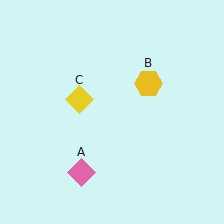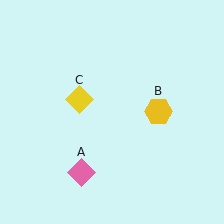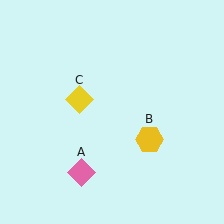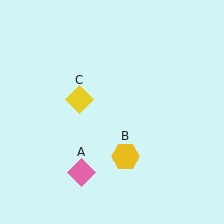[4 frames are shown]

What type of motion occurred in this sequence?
The yellow hexagon (object B) rotated clockwise around the center of the scene.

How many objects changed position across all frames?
1 object changed position: yellow hexagon (object B).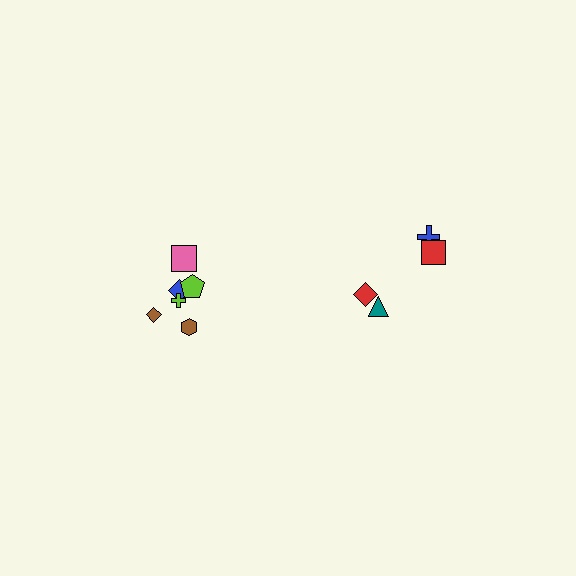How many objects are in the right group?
There are 4 objects.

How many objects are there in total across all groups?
There are 10 objects.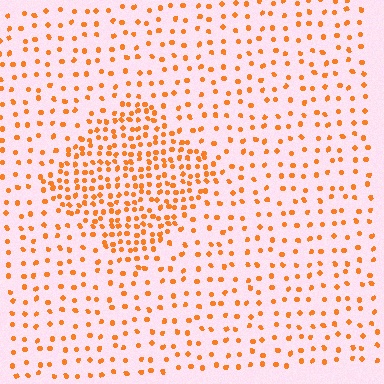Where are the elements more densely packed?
The elements are more densely packed inside the diamond boundary.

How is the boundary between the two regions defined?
The boundary is defined by a change in element density (approximately 2.4x ratio). All elements are the same color, size, and shape.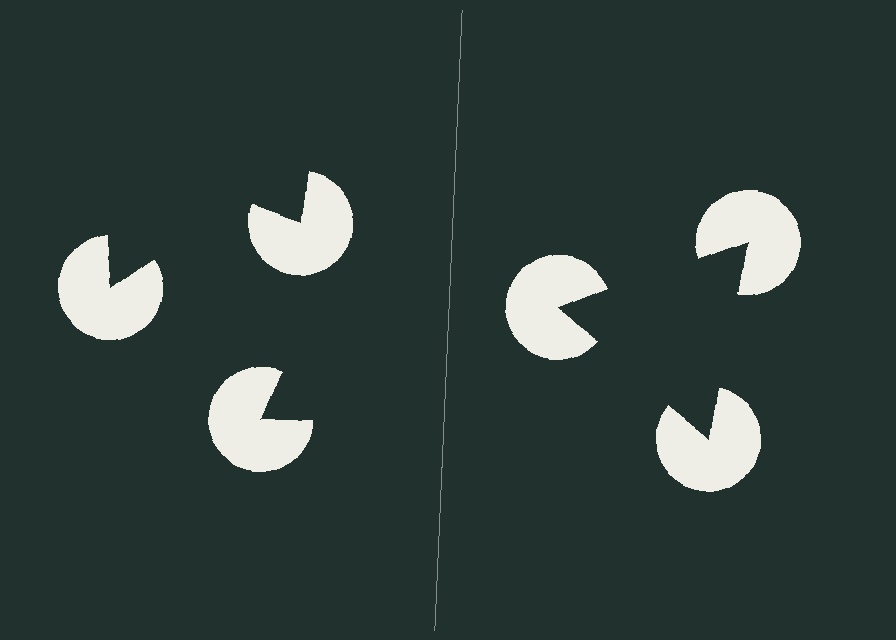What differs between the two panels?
The pac-man discs are positioned identically on both sides; only the wedge orientations differ. On the right they align to a triangle; on the left they are misaligned.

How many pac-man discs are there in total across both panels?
6 — 3 on each side.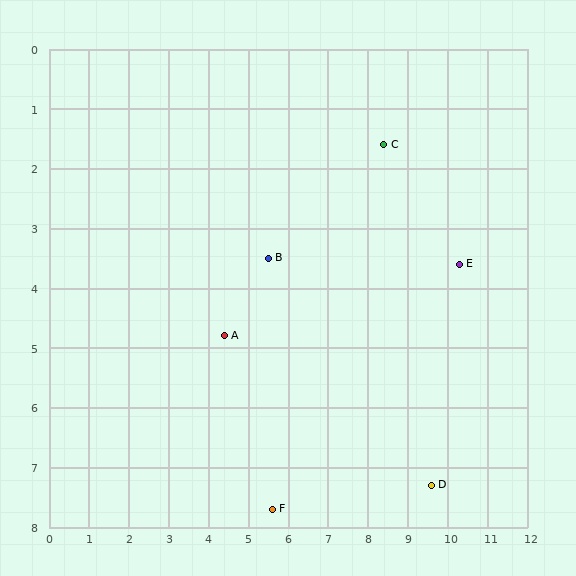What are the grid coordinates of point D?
Point D is at approximately (9.6, 7.3).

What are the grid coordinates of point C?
Point C is at approximately (8.4, 1.6).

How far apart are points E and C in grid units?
Points E and C are about 2.8 grid units apart.